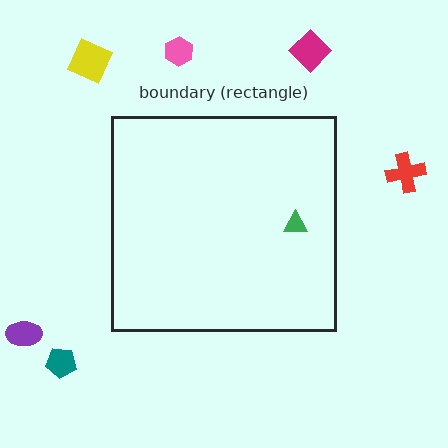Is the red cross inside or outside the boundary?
Outside.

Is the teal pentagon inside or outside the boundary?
Outside.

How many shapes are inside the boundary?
1 inside, 6 outside.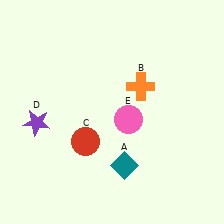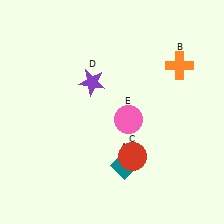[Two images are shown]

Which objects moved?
The objects that moved are: the orange cross (B), the red circle (C), the purple star (D).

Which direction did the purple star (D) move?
The purple star (D) moved right.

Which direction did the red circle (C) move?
The red circle (C) moved right.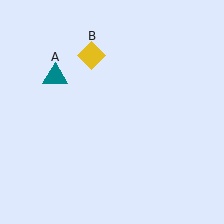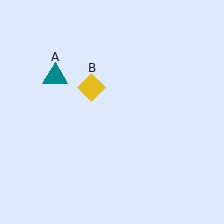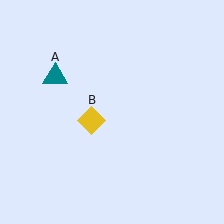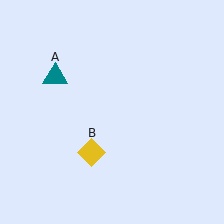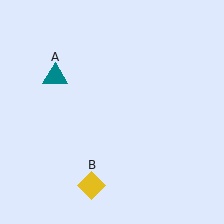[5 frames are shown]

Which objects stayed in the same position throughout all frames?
Teal triangle (object A) remained stationary.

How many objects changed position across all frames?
1 object changed position: yellow diamond (object B).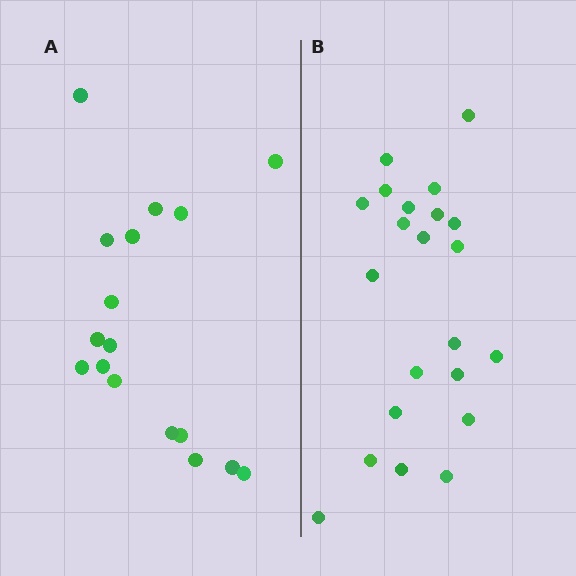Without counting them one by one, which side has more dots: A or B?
Region B (the right region) has more dots.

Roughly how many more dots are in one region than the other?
Region B has about 5 more dots than region A.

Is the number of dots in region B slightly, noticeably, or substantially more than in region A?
Region B has noticeably more, but not dramatically so. The ratio is roughly 1.3 to 1.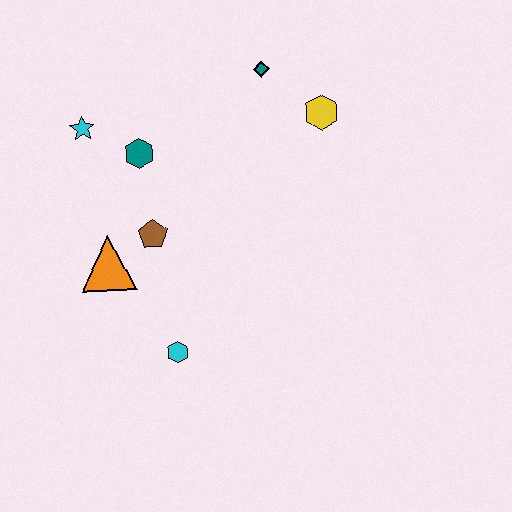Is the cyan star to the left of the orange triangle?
Yes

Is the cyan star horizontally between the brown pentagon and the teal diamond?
No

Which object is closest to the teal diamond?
The yellow hexagon is closest to the teal diamond.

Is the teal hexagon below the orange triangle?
No